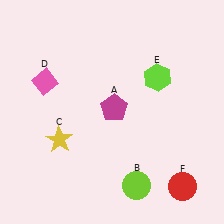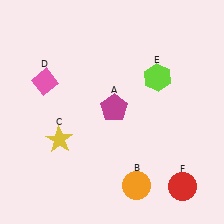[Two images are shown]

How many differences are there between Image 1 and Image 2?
There is 1 difference between the two images.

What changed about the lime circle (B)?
In Image 1, B is lime. In Image 2, it changed to orange.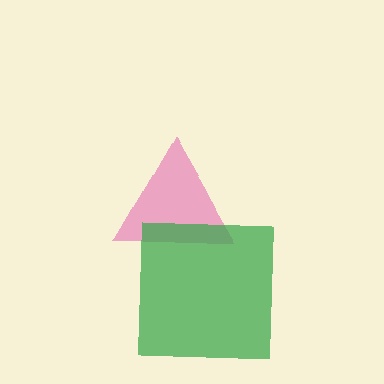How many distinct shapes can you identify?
There are 2 distinct shapes: a pink triangle, a green square.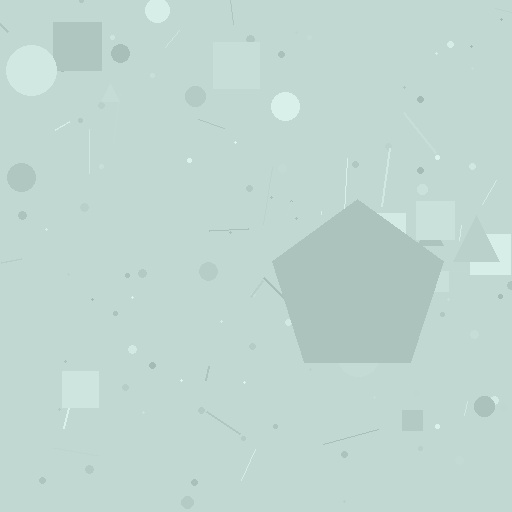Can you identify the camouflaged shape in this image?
The camouflaged shape is a pentagon.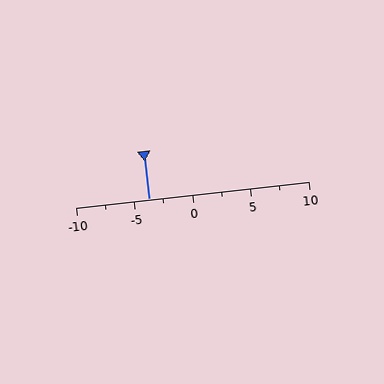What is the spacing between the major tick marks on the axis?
The major ticks are spaced 5 apart.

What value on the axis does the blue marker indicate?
The marker indicates approximately -3.8.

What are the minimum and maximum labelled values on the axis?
The axis runs from -10 to 10.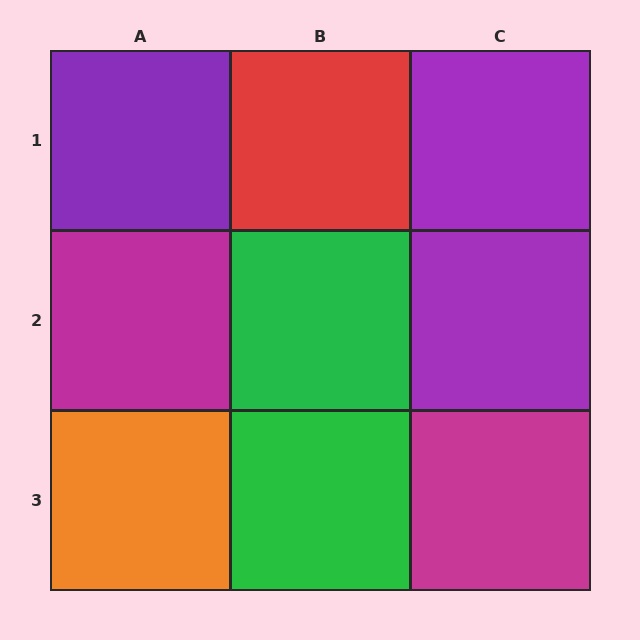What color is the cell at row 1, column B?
Red.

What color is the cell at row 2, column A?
Magenta.